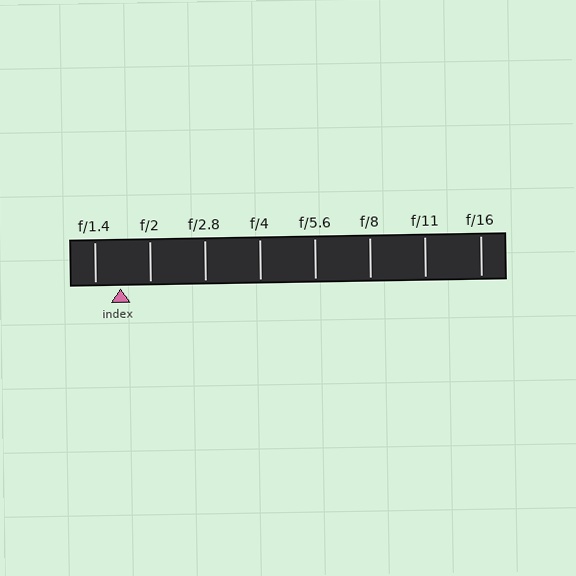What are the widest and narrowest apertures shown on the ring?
The widest aperture shown is f/1.4 and the narrowest is f/16.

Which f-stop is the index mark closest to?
The index mark is closest to f/1.4.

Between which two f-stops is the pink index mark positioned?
The index mark is between f/1.4 and f/2.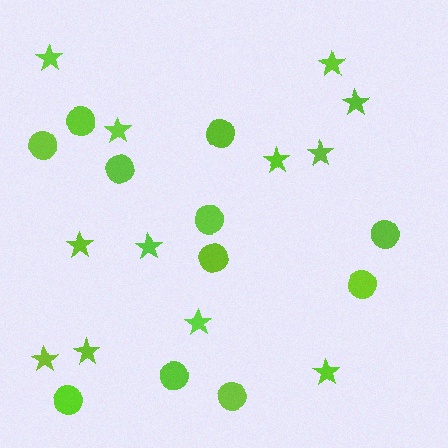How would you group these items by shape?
There are 2 groups: one group of circles (11) and one group of stars (12).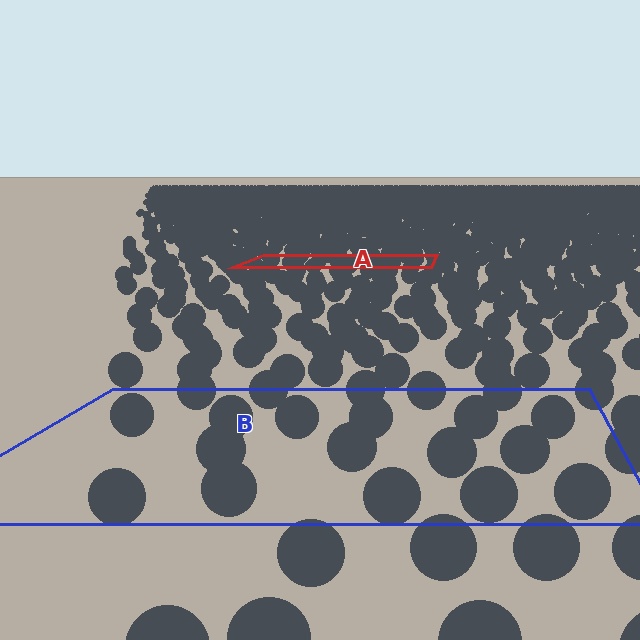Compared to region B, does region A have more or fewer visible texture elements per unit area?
Region A has more texture elements per unit area — they are packed more densely because it is farther away.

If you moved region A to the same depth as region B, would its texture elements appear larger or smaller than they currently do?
They would appear larger. At a closer depth, the same texture elements are projected at a bigger on-screen size.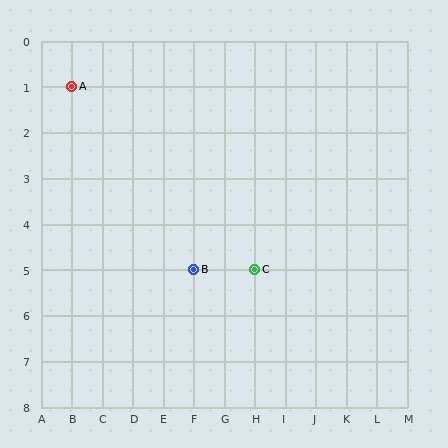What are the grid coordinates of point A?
Point A is at grid coordinates (B, 1).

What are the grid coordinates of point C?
Point C is at grid coordinates (H, 5).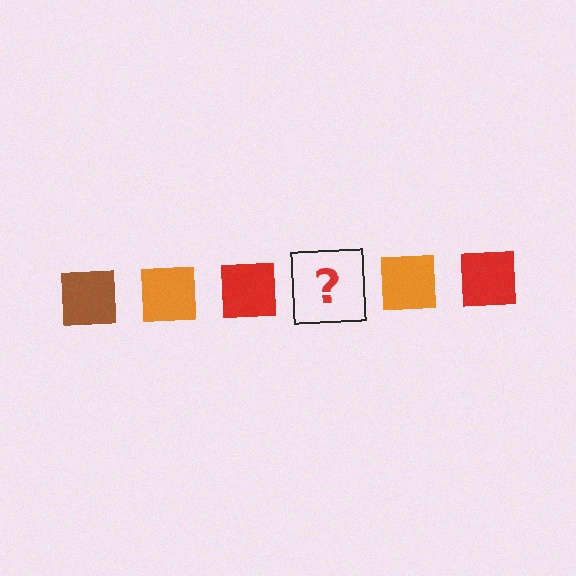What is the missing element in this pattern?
The missing element is a brown square.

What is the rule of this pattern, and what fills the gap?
The rule is that the pattern cycles through brown, orange, red squares. The gap should be filled with a brown square.